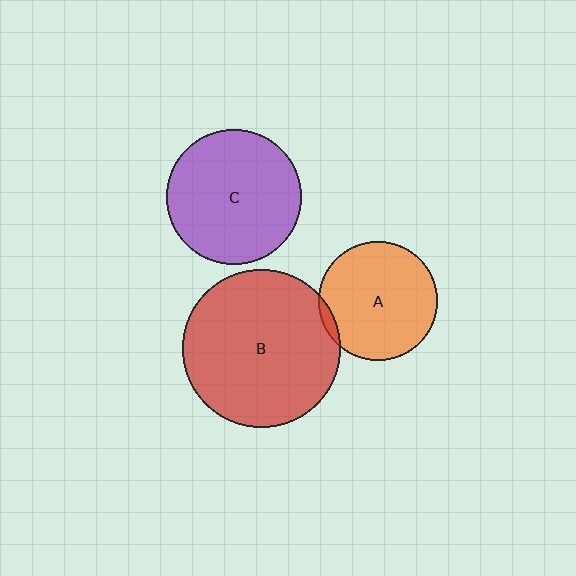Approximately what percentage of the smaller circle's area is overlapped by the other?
Approximately 5%.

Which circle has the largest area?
Circle B (red).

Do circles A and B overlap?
Yes.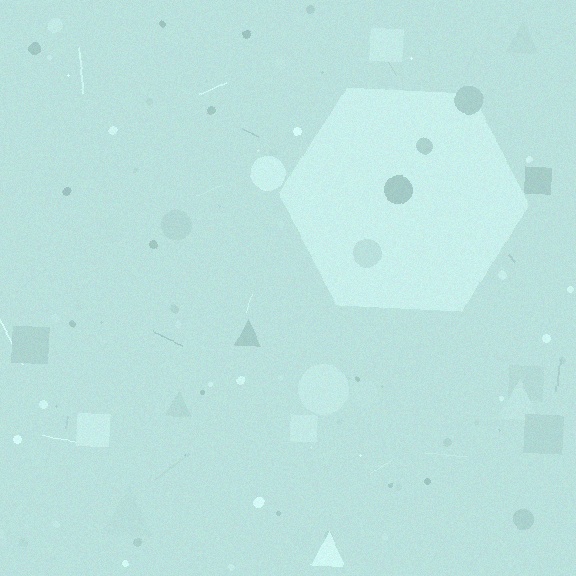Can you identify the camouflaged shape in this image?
The camouflaged shape is a hexagon.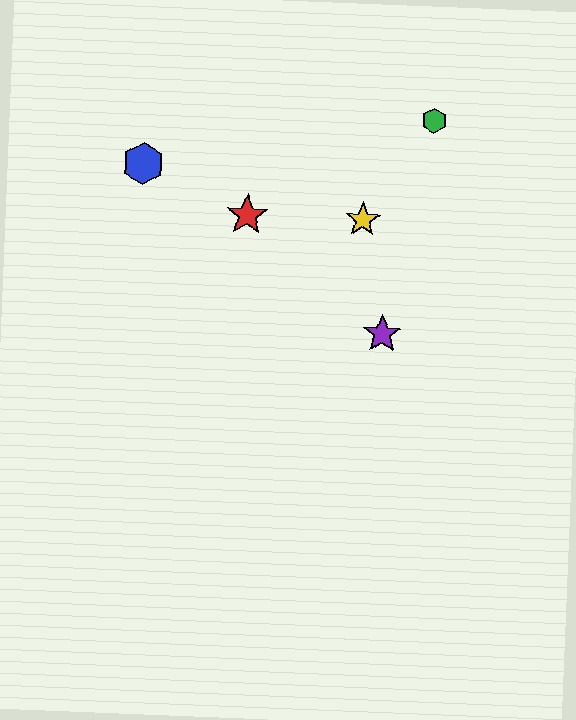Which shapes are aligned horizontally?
The red star, the yellow star are aligned horizontally.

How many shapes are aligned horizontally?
2 shapes (the red star, the yellow star) are aligned horizontally.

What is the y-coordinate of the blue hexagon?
The blue hexagon is at y≈164.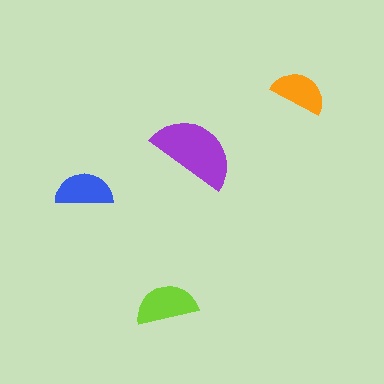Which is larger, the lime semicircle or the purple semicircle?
The purple one.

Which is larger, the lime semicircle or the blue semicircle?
The lime one.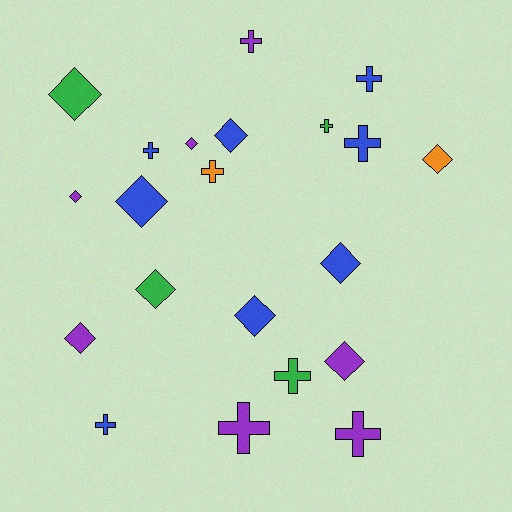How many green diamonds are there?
There are 2 green diamonds.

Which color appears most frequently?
Blue, with 8 objects.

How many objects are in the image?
There are 21 objects.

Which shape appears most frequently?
Diamond, with 11 objects.